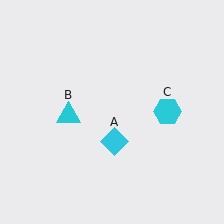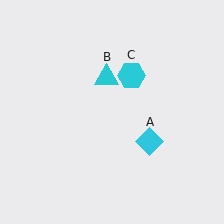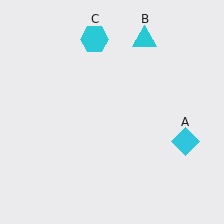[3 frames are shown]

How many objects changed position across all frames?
3 objects changed position: cyan diamond (object A), cyan triangle (object B), cyan hexagon (object C).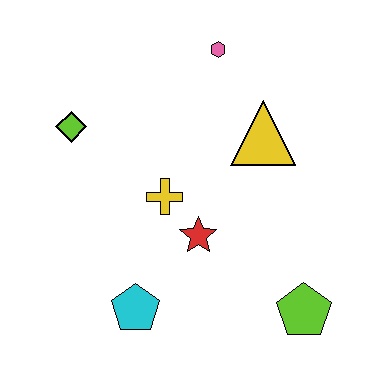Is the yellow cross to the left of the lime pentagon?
Yes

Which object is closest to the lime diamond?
The yellow cross is closest to the lime diamond.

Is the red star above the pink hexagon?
No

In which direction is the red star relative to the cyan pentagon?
The red star is above the cyan pentagon.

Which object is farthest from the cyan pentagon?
The pink hexagon is farthest from the cyan pentagon.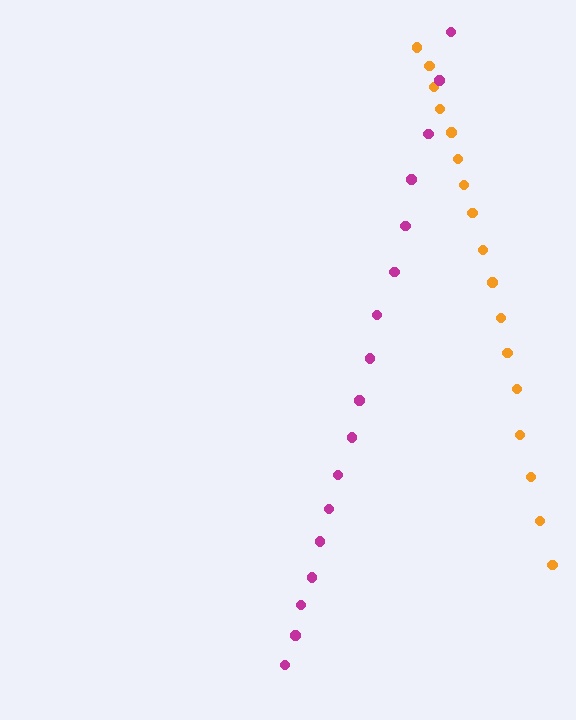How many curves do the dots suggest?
There are 2 distinct paths.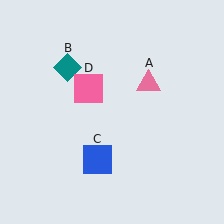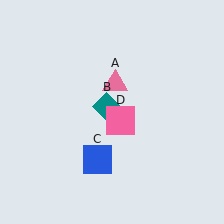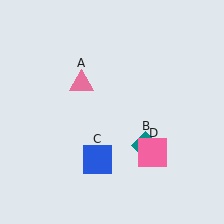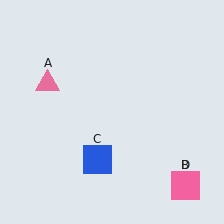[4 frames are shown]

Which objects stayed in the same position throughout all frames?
Blue square (object C) remained stationary.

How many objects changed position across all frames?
3 objects changed position: pink triangle (object A), teal diamond (object B), pink square (object D).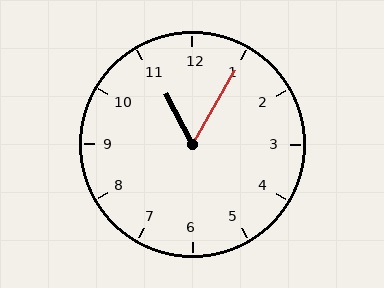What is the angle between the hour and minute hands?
Approximately 58 degrees.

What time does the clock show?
11:05.